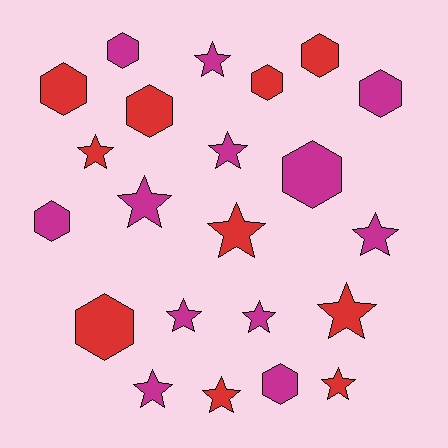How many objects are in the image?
There are 22 objects.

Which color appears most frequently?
Magenta, with 12 objects.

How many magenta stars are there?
There are 7 magenta stars.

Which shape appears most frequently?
Star, with 12 objects.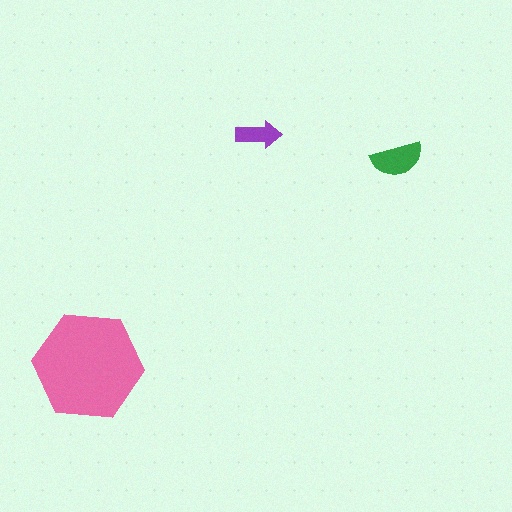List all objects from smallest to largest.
The purple arrow, the green semicircle, the pink hexagon.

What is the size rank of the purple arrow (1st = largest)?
3rd.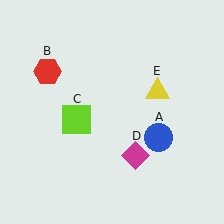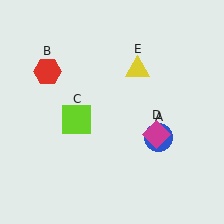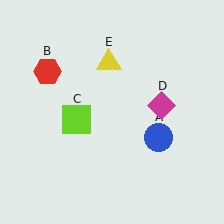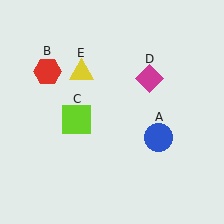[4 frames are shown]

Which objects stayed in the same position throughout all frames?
Blue circle (object A) and red hexagon (object B) and lime square (object C) remained stationary.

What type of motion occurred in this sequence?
The magenta diamond (object D), yellow triangle (object E) rotated counterclockwise around the center of the scene.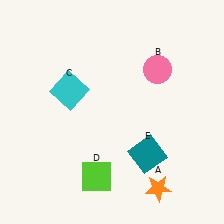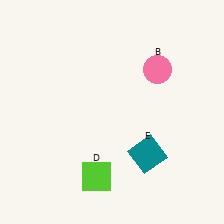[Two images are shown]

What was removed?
The cyan square (C), the orange star (A) were removed in Image 2.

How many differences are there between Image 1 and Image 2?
There are 2 differences between the two images.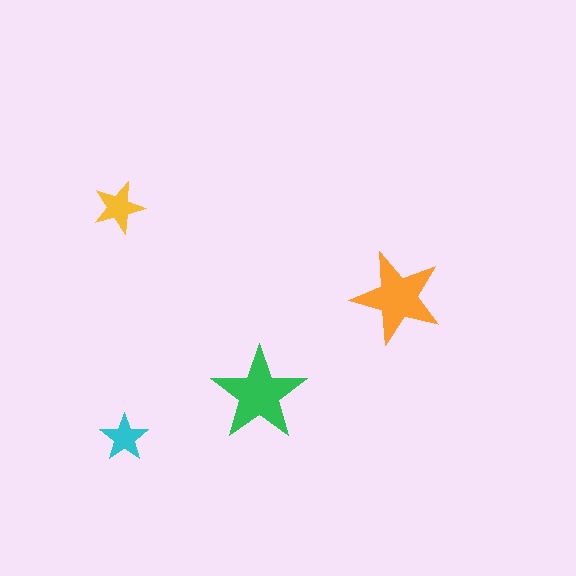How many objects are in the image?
There are 4 objects in the image.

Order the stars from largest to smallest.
the green one, the orange one, the yellow one, the cyan one.